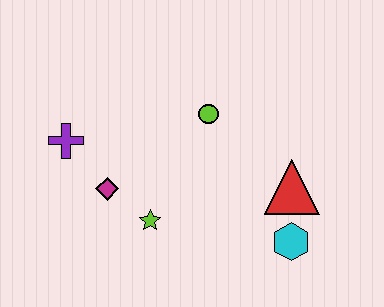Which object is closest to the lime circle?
The red triangle is closest to the lime circle.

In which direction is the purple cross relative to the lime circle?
The purple cross is to the left of the lime circle.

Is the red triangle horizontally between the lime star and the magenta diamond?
No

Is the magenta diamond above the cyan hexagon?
Yes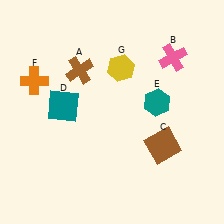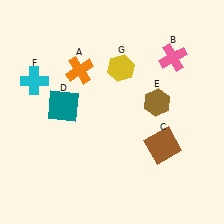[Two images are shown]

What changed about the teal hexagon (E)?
In Image 1, E is teal. In Image 2, it changed to brown.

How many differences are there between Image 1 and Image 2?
There are 3 differences between the two images.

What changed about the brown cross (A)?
In Image 1, A is brown. In Image 2, it changed to orange.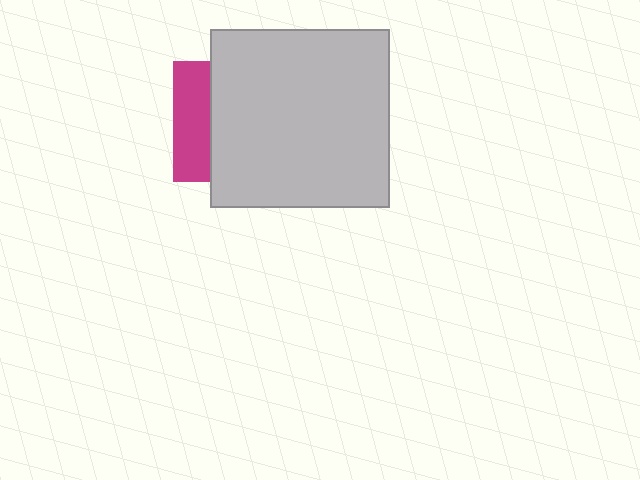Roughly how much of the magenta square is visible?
A small part of it is visible (roughly 30%).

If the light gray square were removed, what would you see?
You would see the complete magenta square.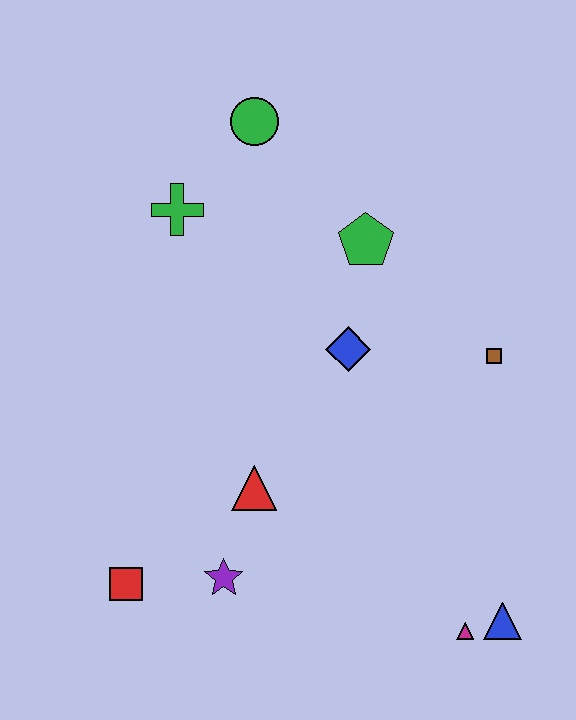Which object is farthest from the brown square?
The red square is farthest from the brown square.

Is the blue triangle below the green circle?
Yes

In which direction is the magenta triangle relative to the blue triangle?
The magenta triangle is to the left of the blue triangle.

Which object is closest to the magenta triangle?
The blue triangle is closest to the magenta triangle.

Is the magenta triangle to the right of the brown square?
No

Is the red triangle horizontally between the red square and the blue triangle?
Yes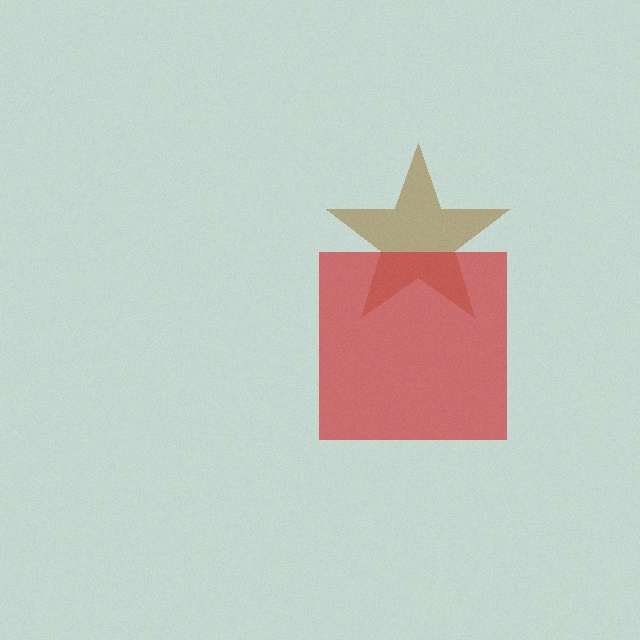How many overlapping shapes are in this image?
There are 2 overlapping shapes in the image.